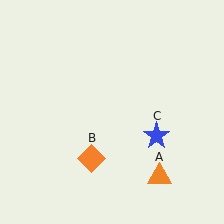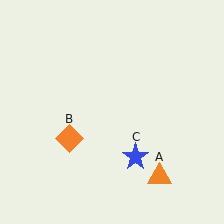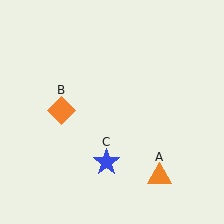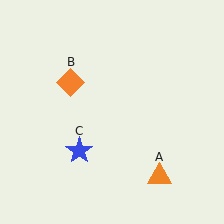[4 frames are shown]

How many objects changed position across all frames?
2 objects changed position: orange diamond (object B), blue star (object C).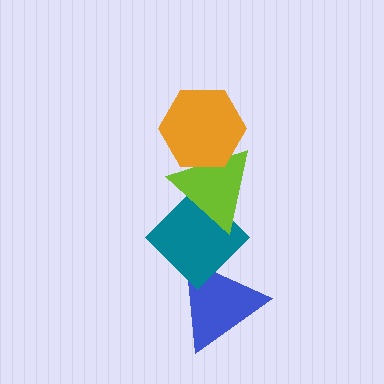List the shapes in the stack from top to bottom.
From top to bottom: the orange hexagon, the lime triangle, the teal diamond, the blue triangle.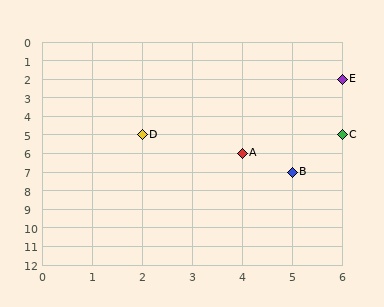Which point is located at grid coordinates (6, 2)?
Point E is at (6, 2).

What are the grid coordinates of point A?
Point A is at grid coordinates (4, 6).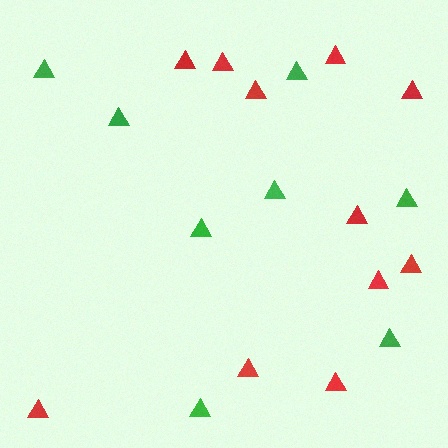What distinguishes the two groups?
There are 2 groups: one group of green triangles (8) and one group of red triangles (11).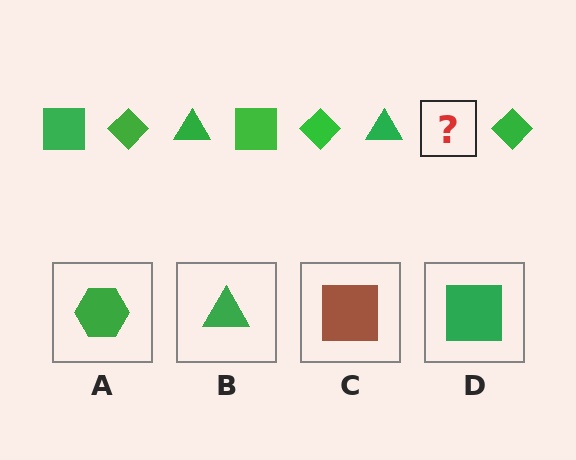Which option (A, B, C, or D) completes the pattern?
D.